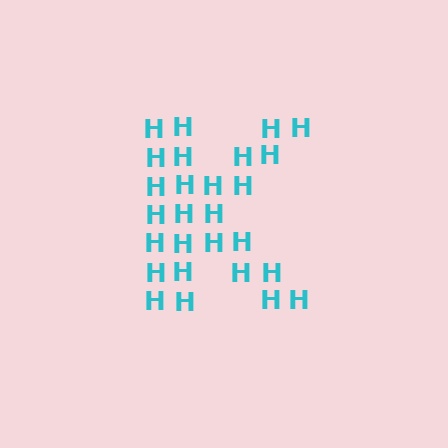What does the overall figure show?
The overall figure shows the letter K.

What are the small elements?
The small elements are letter H's.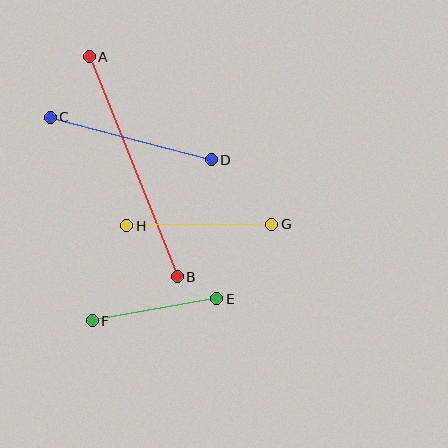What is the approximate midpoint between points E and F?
The midpoint is at approximately (155, 310) pixels.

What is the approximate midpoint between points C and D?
The midpoint is at approximately (131, 139) pixels.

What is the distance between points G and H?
The distance is approximately 145 pixels.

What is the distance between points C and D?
The distance is approximately 166 pixels.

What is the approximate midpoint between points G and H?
The midpoint is at approximately (199, 225) pixels.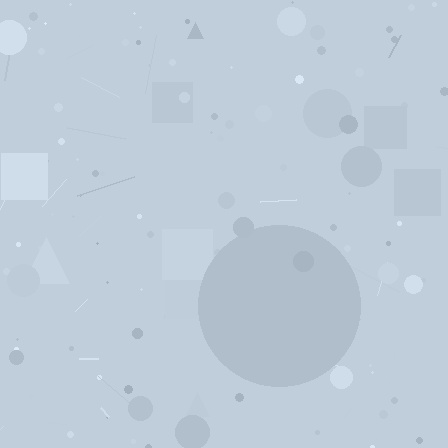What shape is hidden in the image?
A circle is hidden in the image.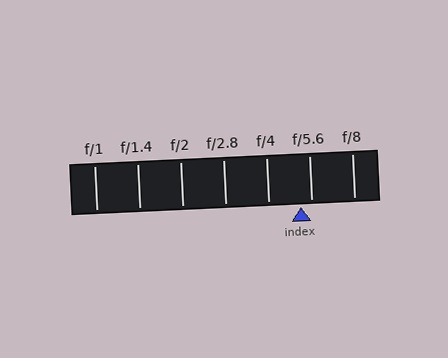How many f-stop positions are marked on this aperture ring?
There are 7 f-stop positions marked.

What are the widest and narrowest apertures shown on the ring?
The widest aperture shown is f/1 and the narrowest is f/8.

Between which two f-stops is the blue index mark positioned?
The index mark is between f/4 and f/5.6.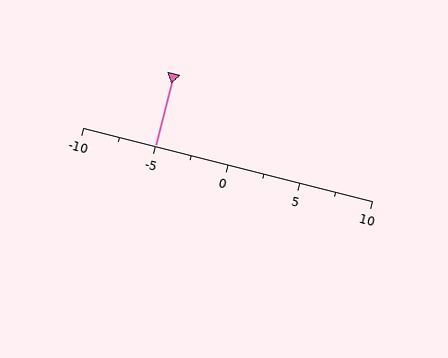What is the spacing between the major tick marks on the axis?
The major ticks are spaced 5 apart.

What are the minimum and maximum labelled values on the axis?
The axis runs from -10 to 10.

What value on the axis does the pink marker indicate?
The marker indicates approximately -5.